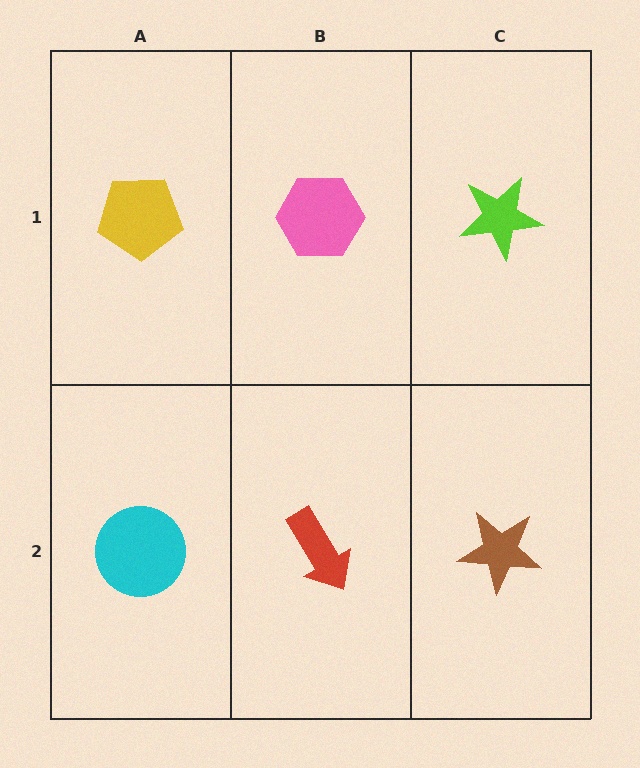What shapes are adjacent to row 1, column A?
A cyan circle (row 2, column A), a pink hexagon (row 1, column B).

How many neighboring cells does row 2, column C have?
2.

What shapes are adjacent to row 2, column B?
A pink hexagon (row 1, column B), a cyan circle (row 2, column A), a brown star (row 2, column C).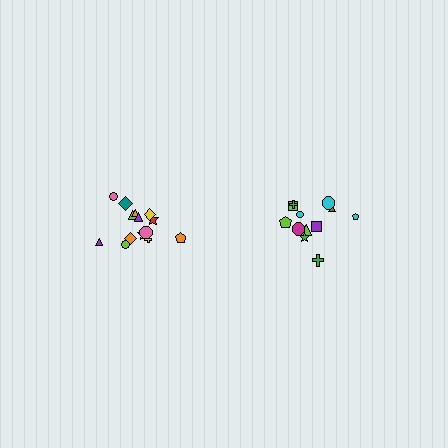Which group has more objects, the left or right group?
The left group.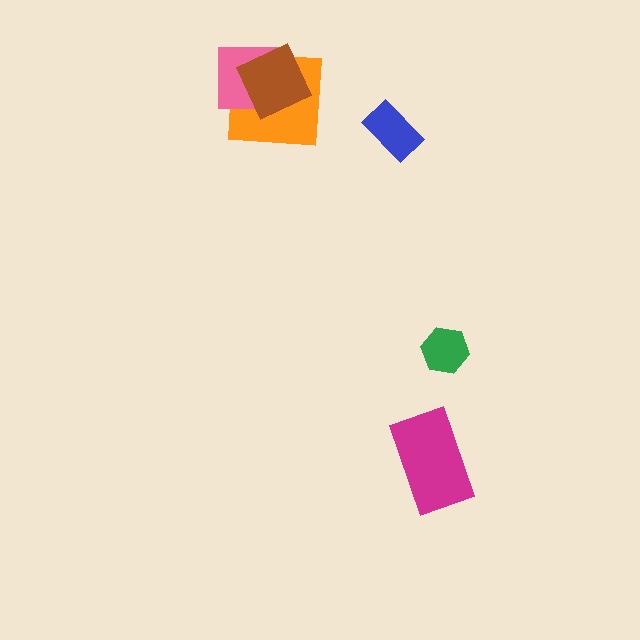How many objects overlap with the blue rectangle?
0 objects overlap with the blue rectangle.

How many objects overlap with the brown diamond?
2 objects overlap with the brown diamond.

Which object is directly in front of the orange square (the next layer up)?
The pink square is directly in front of the orange square.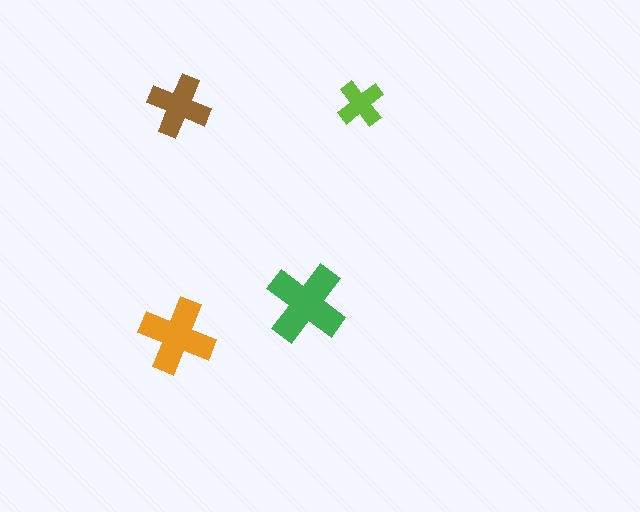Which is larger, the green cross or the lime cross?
The green one.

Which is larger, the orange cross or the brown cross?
The orange one.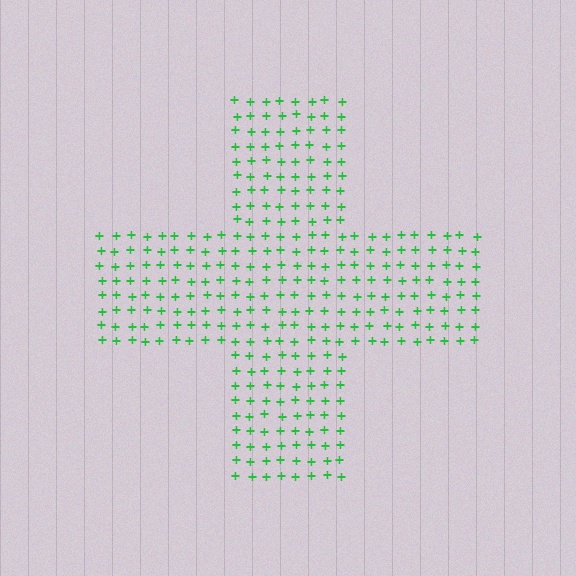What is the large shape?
The large shape is a cross.